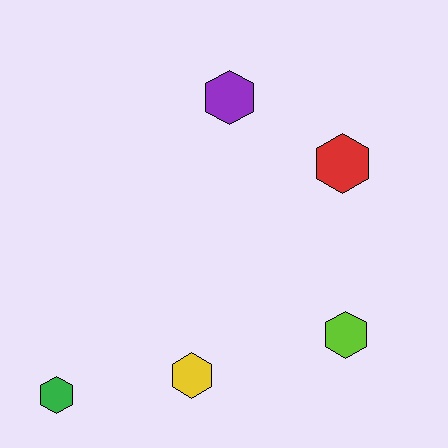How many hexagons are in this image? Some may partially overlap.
There are 5 hexagons.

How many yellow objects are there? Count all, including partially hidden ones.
There is 1 yellow object.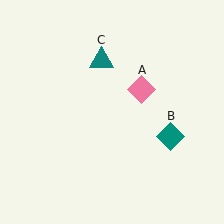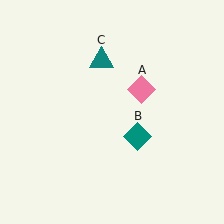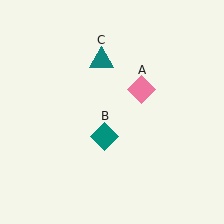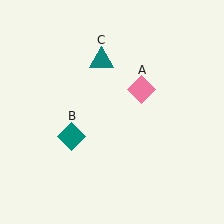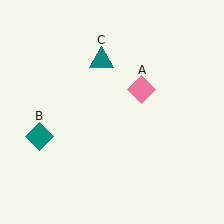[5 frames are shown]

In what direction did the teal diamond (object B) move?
The teal diamond (object B) moved left.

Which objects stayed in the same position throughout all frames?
Pink diamond (object A) and teal triangle (object C) remained stationary.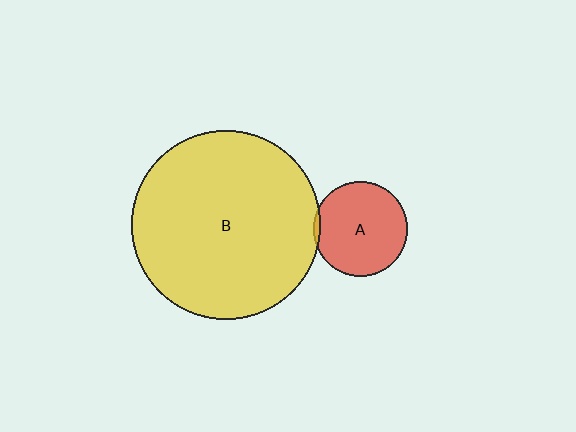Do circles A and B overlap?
Yes.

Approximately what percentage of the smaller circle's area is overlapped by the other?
Approximately 5%.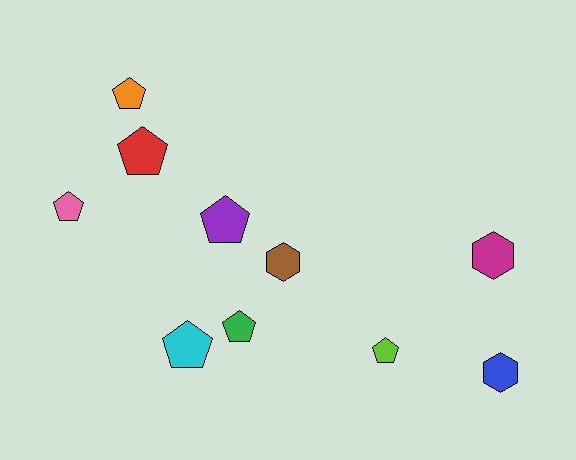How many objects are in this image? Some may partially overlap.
There are 10 objects.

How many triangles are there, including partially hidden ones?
There are no triangles.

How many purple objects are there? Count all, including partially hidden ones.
There is 1 purple object.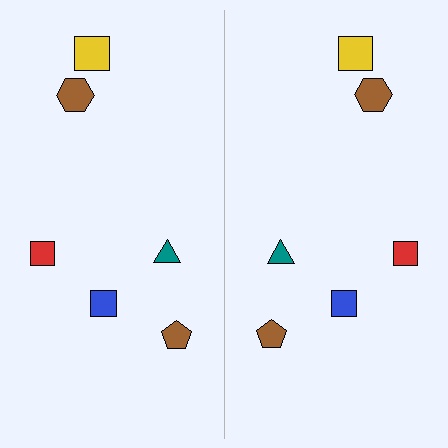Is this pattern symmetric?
Yes, this pattern has bilateral (reflection) symmetry.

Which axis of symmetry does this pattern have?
The pattern has a vertical axis of symmetry running through the center of the image.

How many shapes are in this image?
There are 12 shapes in this image.